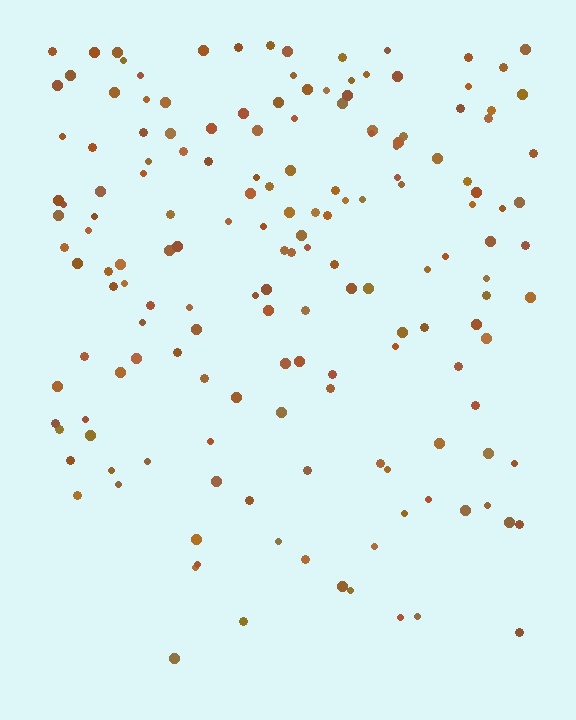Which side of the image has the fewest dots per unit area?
The bottom.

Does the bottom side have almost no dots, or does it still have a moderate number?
Still a moderate number, just noticeably fewer than the top.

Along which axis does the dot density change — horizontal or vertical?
Vertical.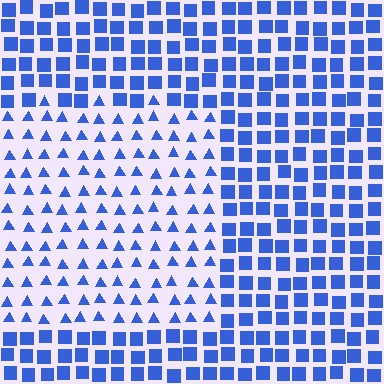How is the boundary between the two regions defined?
The boundary is defined by a change in element shape: triangles inside vs. squares outside. All elements share the same color and spacing.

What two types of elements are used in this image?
The image uses triangles inside the rectangle region and squares outside it.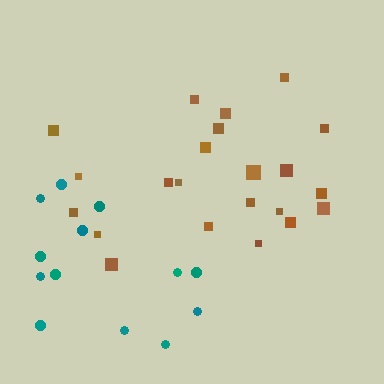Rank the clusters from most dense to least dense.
brown, teal.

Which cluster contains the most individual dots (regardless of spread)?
Brown (22).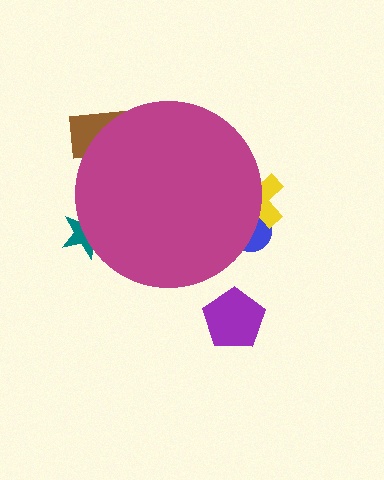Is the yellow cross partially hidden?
Yes, the yellow cross is partially hidden behind the magenta circle.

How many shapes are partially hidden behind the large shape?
4 shapes are partially hidden.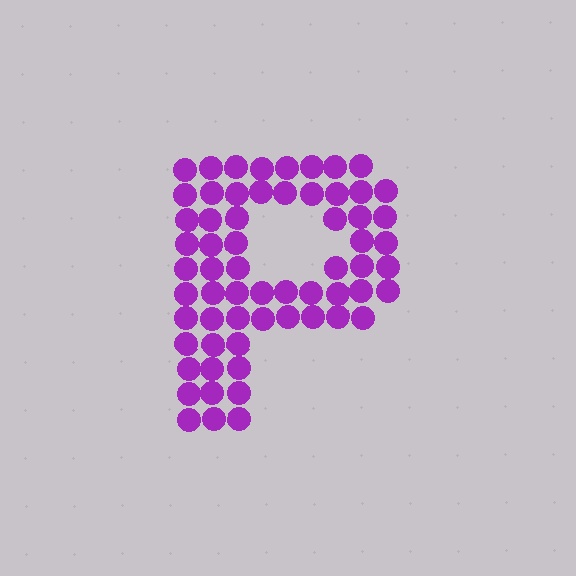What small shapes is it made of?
It is made of small circles.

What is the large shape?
The large shape is the letter P.